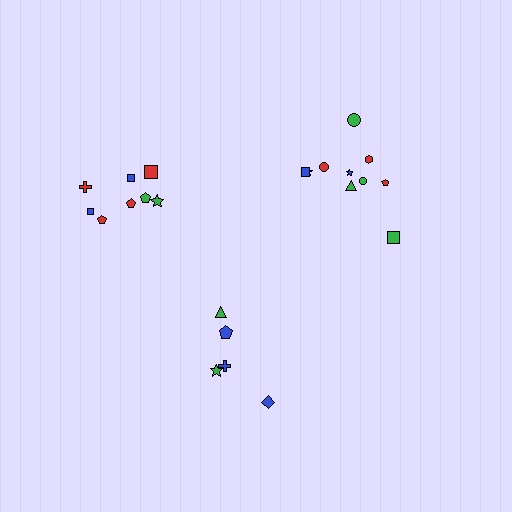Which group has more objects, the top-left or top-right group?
The top-right group.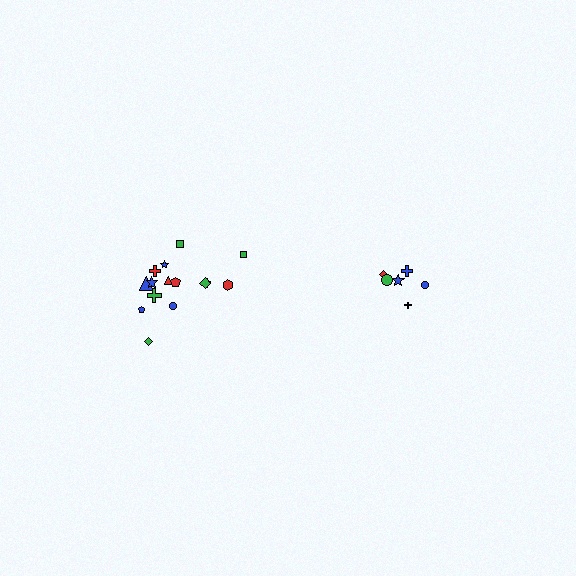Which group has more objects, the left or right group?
The left group.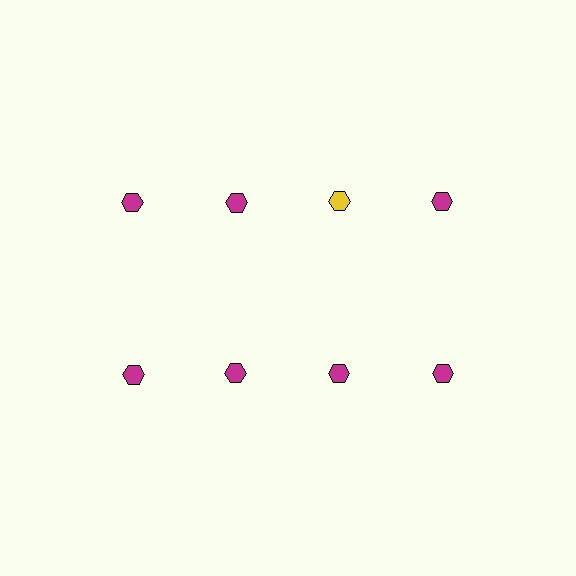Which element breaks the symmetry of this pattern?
The yellow hexagon in the top row, center column breaks the symmetry. All other shapes are magenta hexagons.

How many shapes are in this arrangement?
There are 8 shapes arranged in a grid pattern.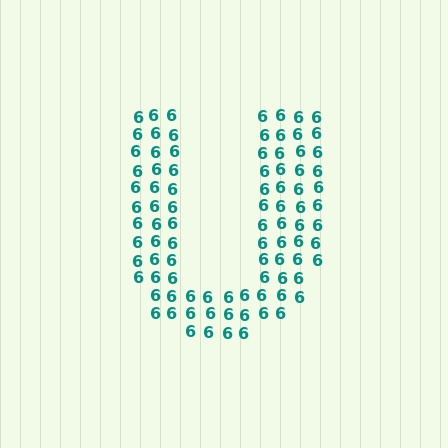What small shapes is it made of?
It is made of small digit 6's.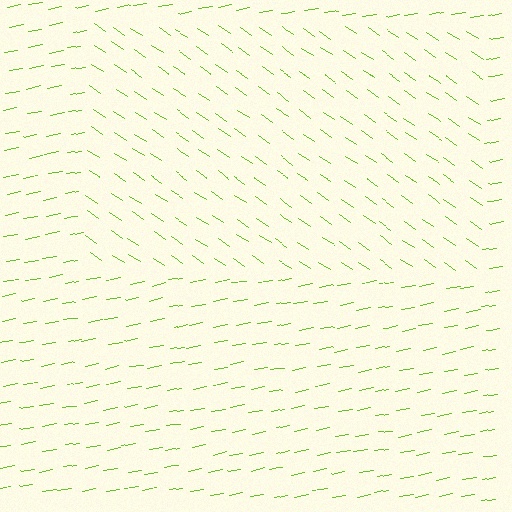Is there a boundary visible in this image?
Yes, there is a texture boundary formed by a change in line orientation.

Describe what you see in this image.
The image is filled with small lime line segments. A rectangle region in the image has lines oriented differently from the surrounding lines, creating a visible texture boundary.